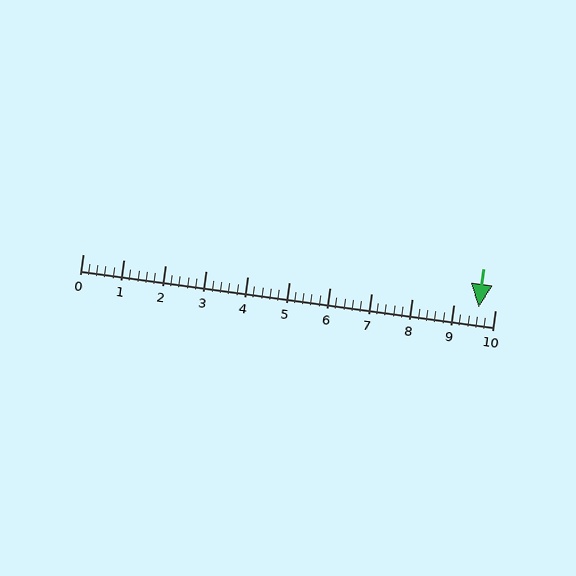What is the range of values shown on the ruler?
The ruler shows values from 0 to 10.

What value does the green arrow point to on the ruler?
The green arrow points to approximately 9.6.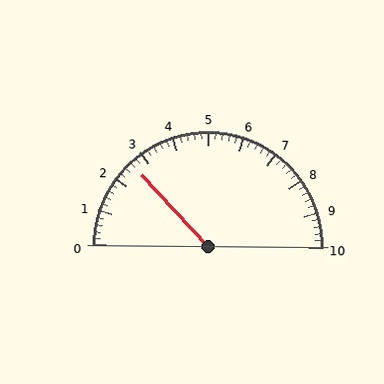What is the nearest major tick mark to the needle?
The nearest major tick mark is 3.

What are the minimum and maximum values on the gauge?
The gauge ranges from 0 to 10.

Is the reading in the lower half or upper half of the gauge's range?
The reading is in the lower half of the range (0 to 10).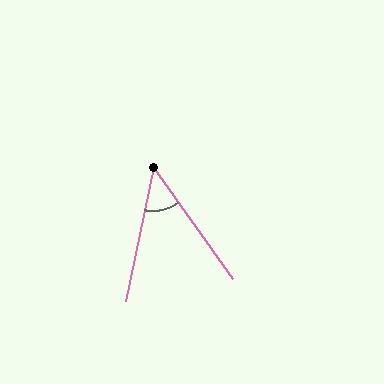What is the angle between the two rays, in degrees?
Approximately 47 degrees.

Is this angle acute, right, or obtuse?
It is acute.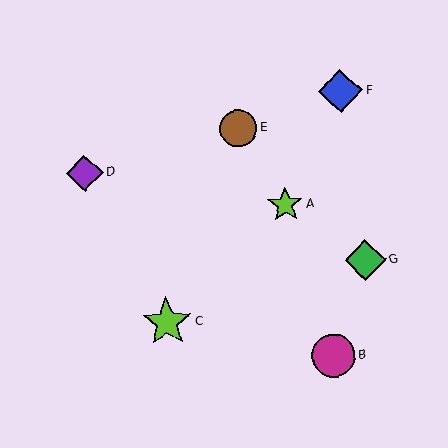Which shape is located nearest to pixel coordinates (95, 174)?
The purple diamond (labeled D) at (85, 173) is nearest to that location.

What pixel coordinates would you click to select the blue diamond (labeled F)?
Click at (340, 91) to select the blue diamond F.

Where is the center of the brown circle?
The center of the brown circle is at (238, 128).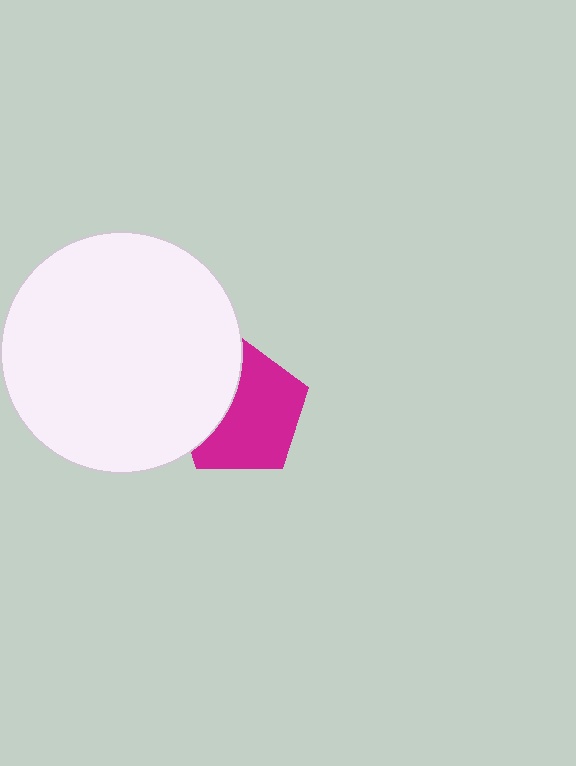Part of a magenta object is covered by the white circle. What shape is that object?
It is a pentagon.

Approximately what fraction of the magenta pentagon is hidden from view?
Roughly 35% of the magenta pentagon is hidden behind the white circle.